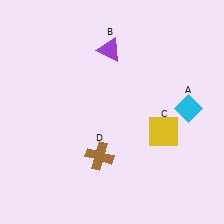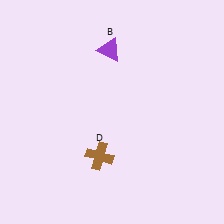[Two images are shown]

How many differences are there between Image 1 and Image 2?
There are 2 differences between the two images.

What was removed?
The yellow square (C), the cyan diamond (A) were removed in Image 2.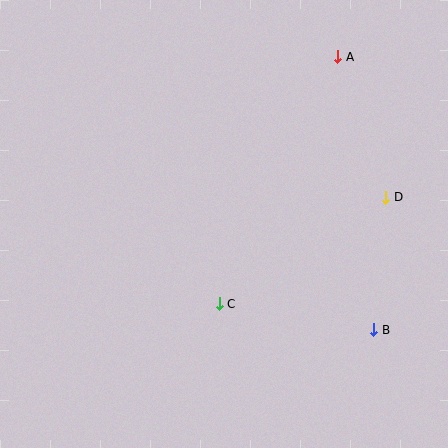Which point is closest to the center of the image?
Point C at (219, 304) is closest to the center.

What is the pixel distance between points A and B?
The distance between A and B is 275 pixels.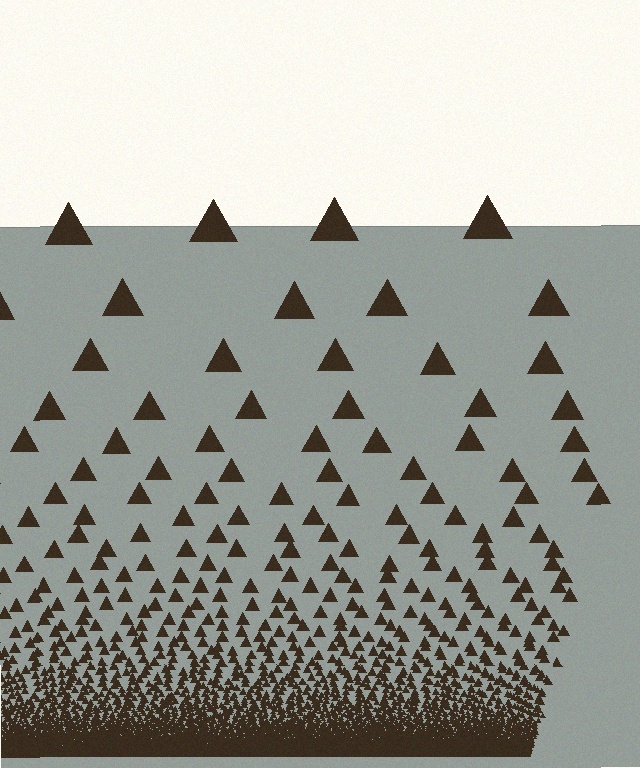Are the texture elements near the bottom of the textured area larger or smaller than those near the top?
Smaller. The gradient is inverted — elements near the bottom are smaller and denser.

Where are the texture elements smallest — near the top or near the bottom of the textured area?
Near the bottom.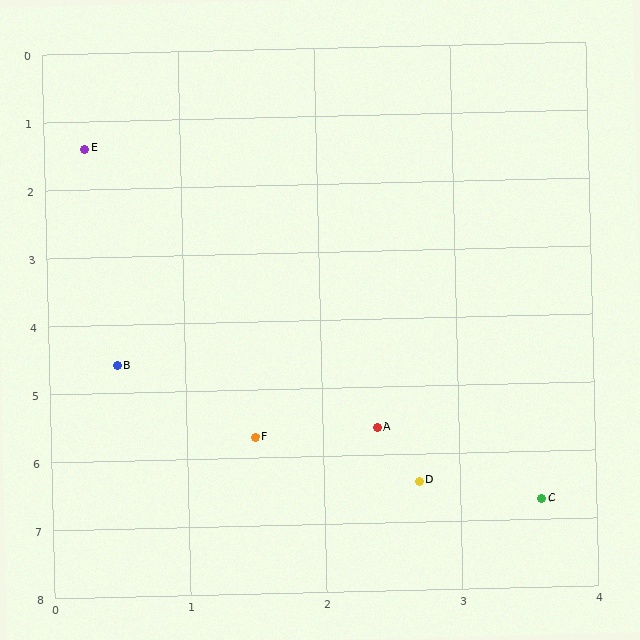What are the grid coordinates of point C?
Point C is at approximately (3.6, 6.7).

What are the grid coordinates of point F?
Point F is at approximately (1.5, 5.7).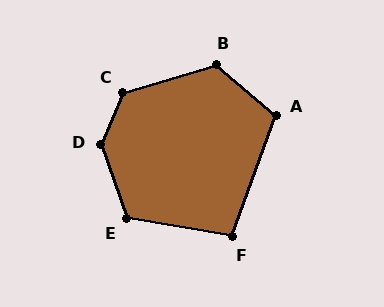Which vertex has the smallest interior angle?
F, at approximately 100 degrees.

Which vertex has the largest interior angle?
D, at approximately 137 degrees.